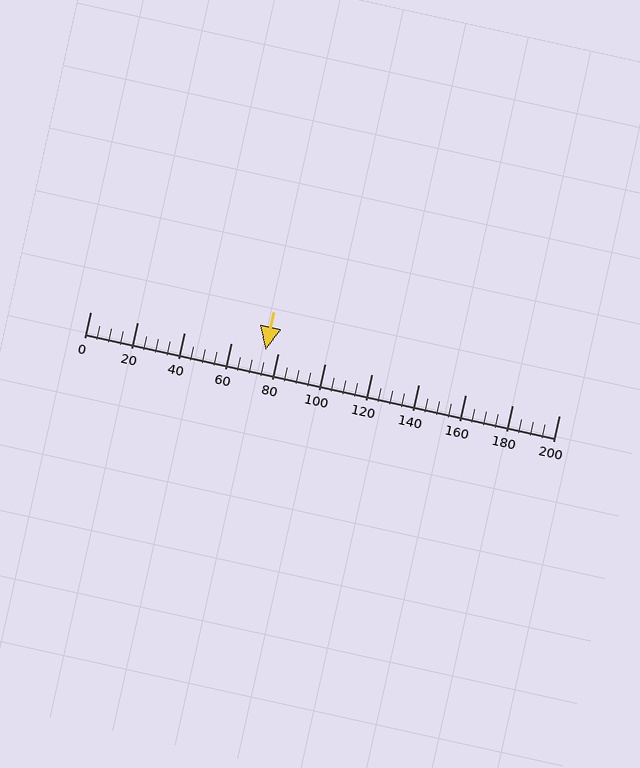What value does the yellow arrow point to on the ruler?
The yellow arrow points to approximately 75.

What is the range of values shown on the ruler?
The ruler shows values from 0 to 200.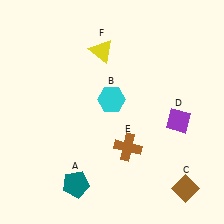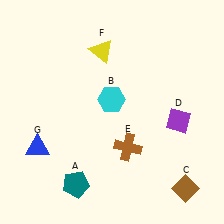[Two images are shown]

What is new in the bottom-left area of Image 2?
A blue triangle (G) was added in the bottom-left area of Image 2.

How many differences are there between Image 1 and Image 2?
There is 1 difference between the two images.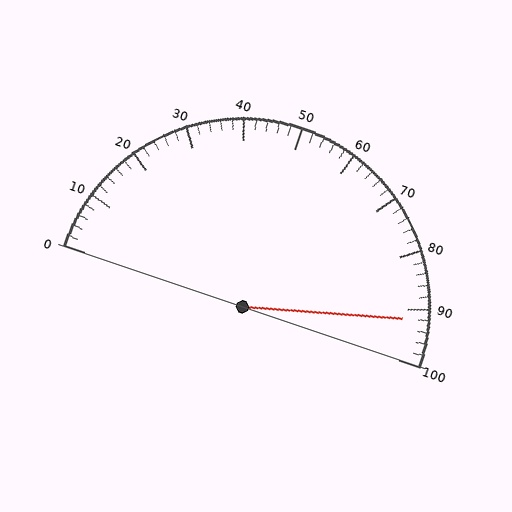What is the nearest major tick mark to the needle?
The nearest major tick mark is 90.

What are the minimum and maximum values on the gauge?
The gauge ranges from 0 to 100.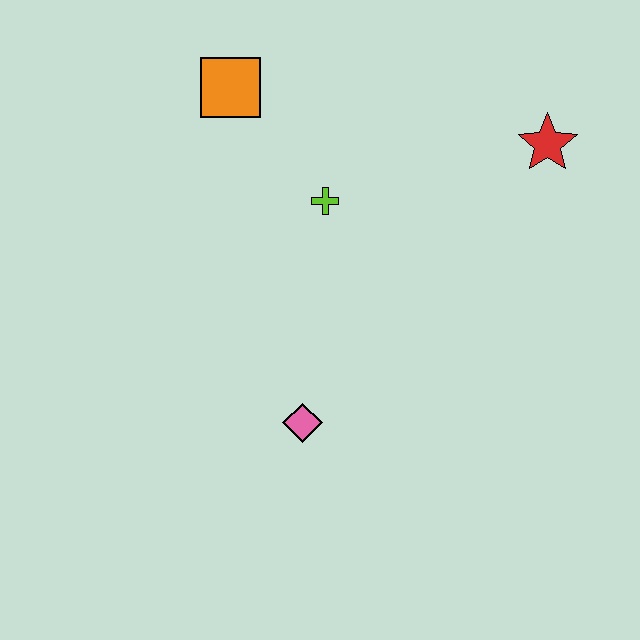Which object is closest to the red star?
The lime cross is closest to the red star.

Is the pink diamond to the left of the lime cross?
Yes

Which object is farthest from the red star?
The pink diamond is farthest from the red star.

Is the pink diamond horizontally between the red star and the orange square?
Yes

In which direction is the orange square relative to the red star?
The orange square is to the left of the red star.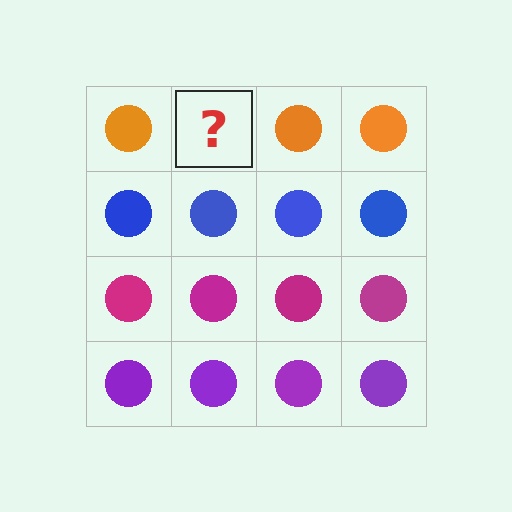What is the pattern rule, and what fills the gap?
The rule is that each row has a consistent color. The gap should be filled with an orange circle.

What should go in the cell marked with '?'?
The missing cell should contain an orange circle.